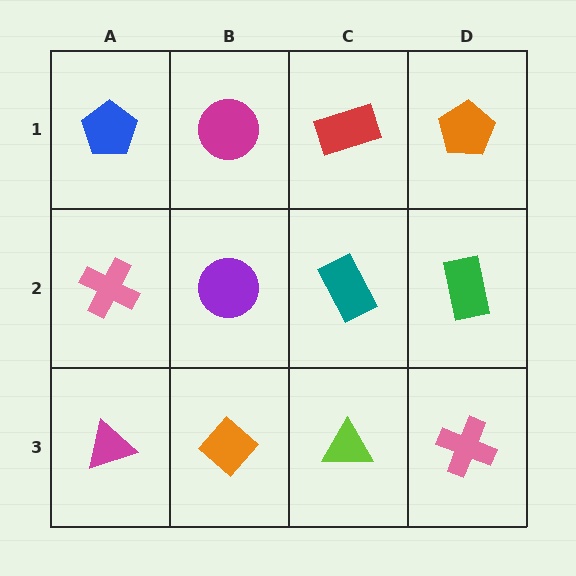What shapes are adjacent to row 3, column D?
A green rectangle (row 2, column D), a lime triangle (row 3, column C).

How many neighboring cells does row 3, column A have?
2.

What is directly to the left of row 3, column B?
A magenta triangle.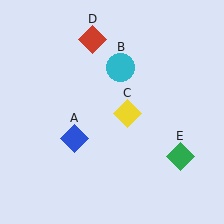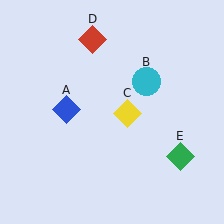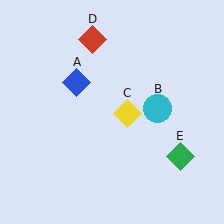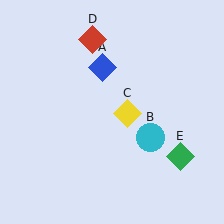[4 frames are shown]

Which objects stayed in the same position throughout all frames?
Yellow diamond (object C) and red diamond (object D) and green diamond (object E) remained stationary.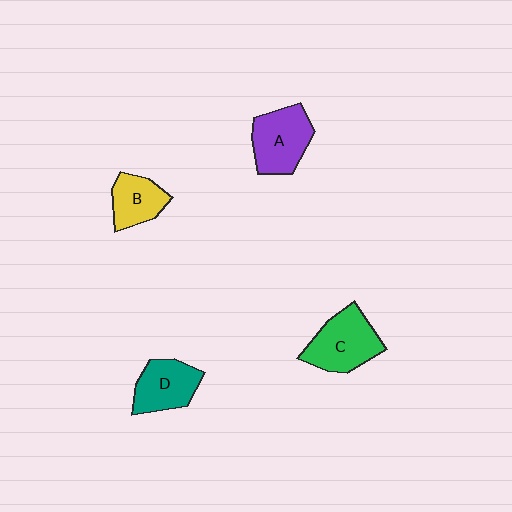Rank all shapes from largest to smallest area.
From largest to smallest: C (green), A (purple), D (teal), B (yellow).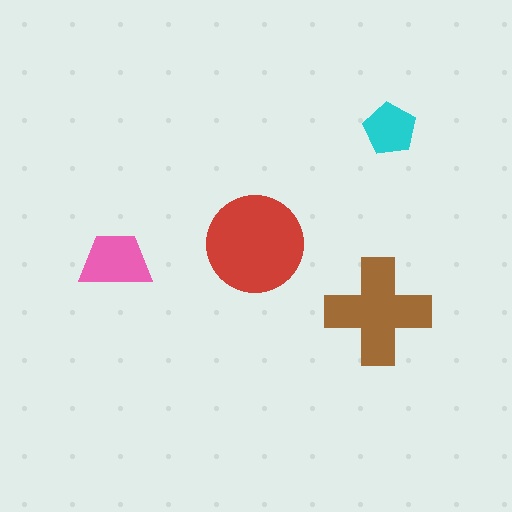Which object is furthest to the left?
The pink trapezoid is leftmost.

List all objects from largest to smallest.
The red circle, the brown cross, the pink trapezoid, the cyan pentagon.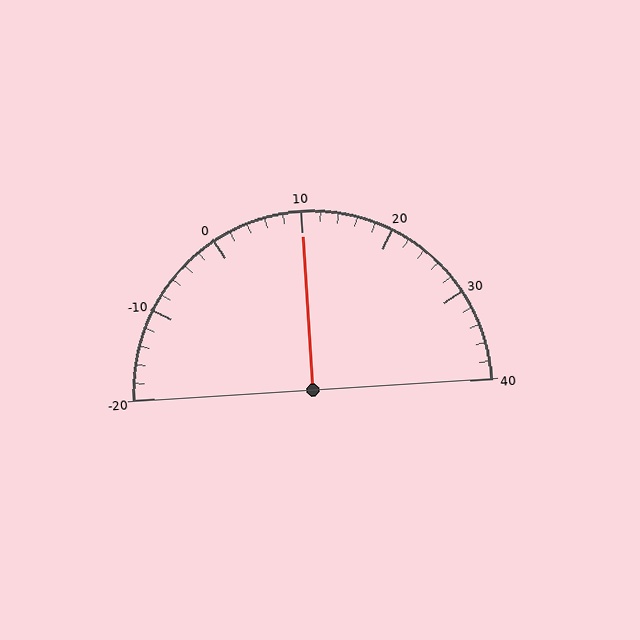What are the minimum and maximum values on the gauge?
The gauge ranges from -20 to 40.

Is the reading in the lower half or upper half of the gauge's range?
The reading is in the upper half of the range (-20 to 40).